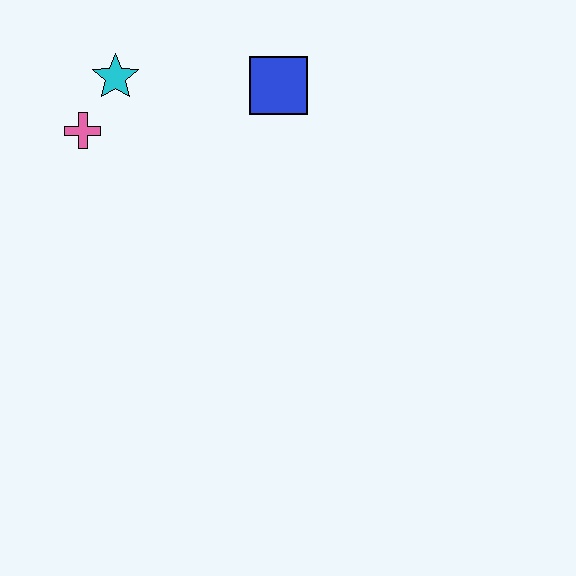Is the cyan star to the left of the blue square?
Yes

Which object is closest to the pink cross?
The cyan star is closest to the pink cross.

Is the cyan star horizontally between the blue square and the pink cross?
Yes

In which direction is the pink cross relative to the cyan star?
The pink cross is below the cyan star.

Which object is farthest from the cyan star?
The blue square is farthest from the cyan star.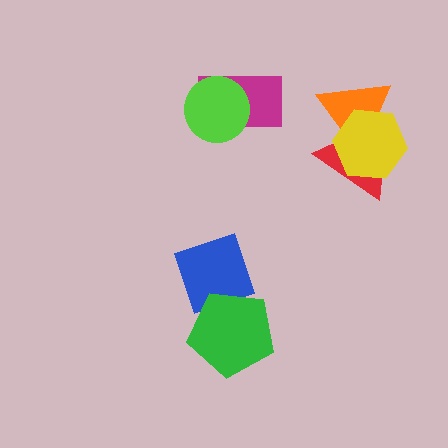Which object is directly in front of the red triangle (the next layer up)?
The orange triangle is directly in front of the red triangle.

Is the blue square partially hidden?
Yes, it is partially covered by another shape.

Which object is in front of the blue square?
The green pentagon is in front of the blue square.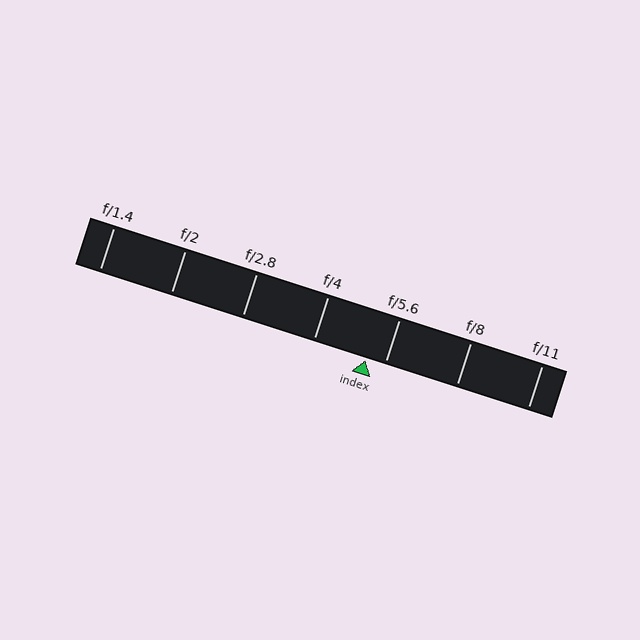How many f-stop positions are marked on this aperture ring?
There are 7 f-stop positions marked.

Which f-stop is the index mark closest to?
The index mark is closest to f/5.6.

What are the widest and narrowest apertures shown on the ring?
The widest aperture shown is f/1.4 and the narrowest is f/11.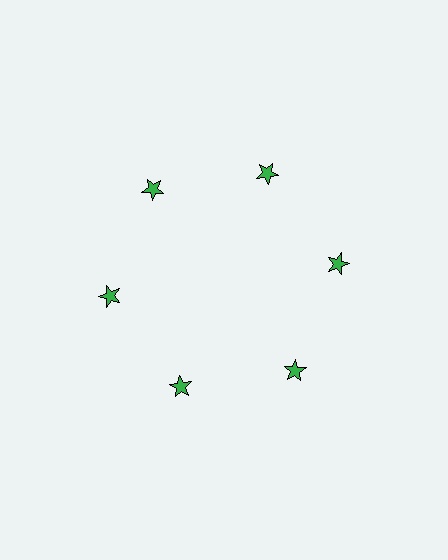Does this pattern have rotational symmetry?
Yes, this pattern has 6-fold rotational symmetry. It looks the same after rotating 60 degrees around the center.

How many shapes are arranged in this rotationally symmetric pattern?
There are 6 shapes, arranged in 6 groups of 1.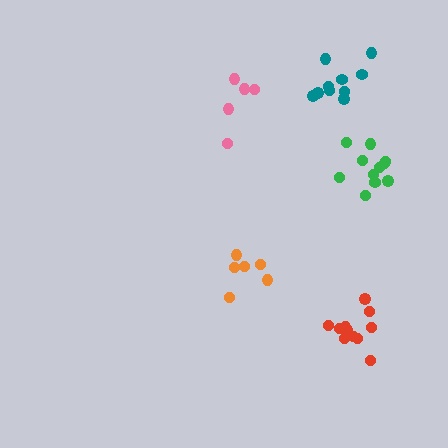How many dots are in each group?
Group 1: 10 dots, Group 2: 11 dots, Group 3: 6 dots, Group 4: 5 dots, Group 5: 11 dots (43 total).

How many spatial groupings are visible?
There are 5 spatial groupings.